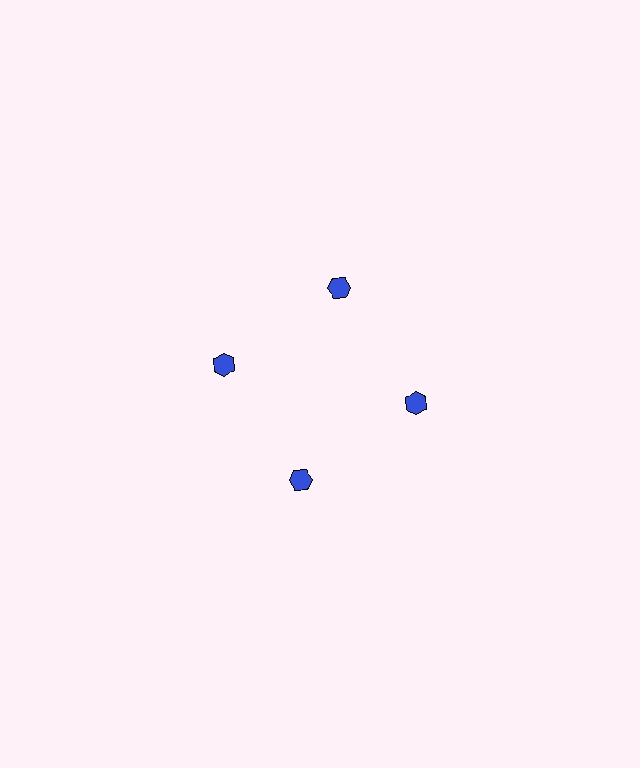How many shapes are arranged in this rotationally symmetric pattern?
There are 4 shapes, arranged in 4 groups of 1.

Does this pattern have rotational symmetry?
Yes, this pattern has 4-fold rotational symmetry. It looks the same after rotating 90 degrees around the center.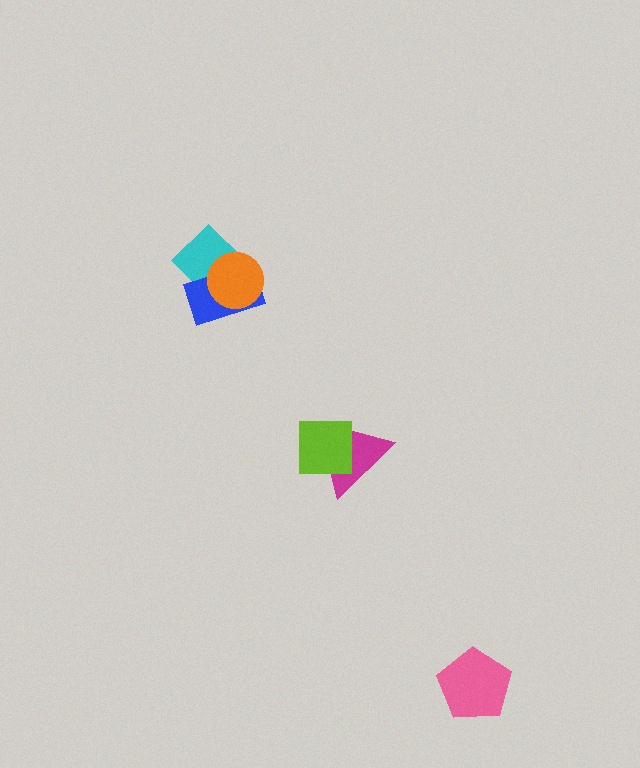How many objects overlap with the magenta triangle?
1 object overlaps with the magenta triangle.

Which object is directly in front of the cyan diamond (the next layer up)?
The blue rectangle is directly in front of the cyan diamond.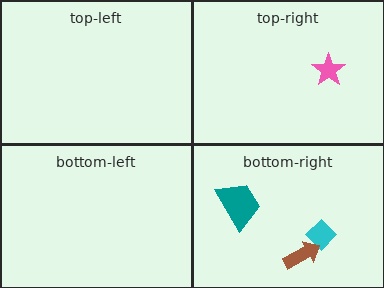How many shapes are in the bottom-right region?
3.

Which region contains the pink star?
The top-right region.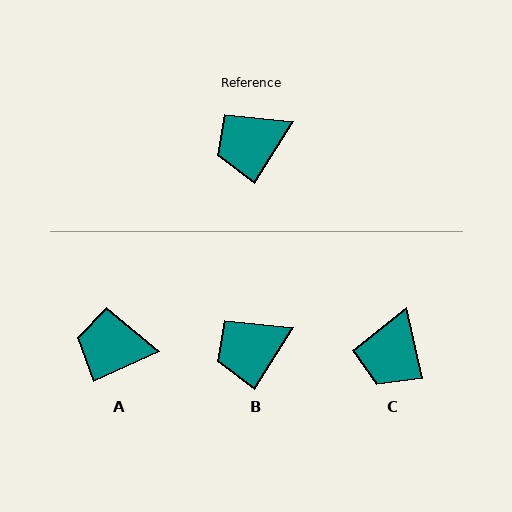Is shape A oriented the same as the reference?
No, it is off by about 34 degrees.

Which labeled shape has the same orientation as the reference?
B.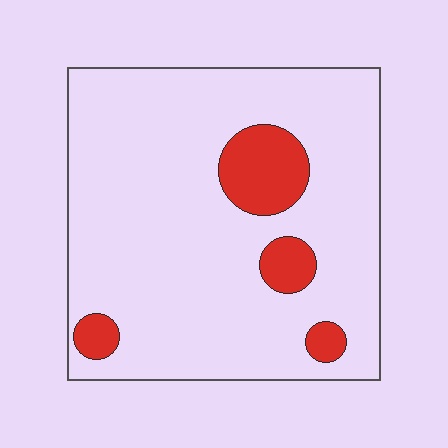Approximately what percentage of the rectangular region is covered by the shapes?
Approximately 15%.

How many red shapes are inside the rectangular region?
4.